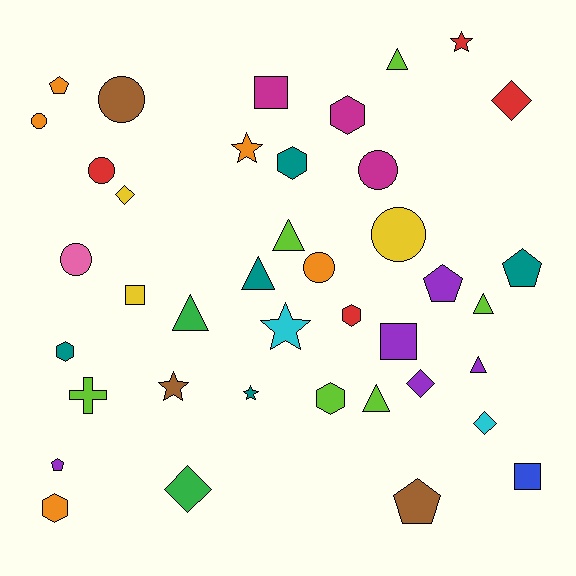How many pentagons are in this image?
There are 5 pentagons.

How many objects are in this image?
There are 40 objects.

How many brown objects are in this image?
There are 3 brown objects.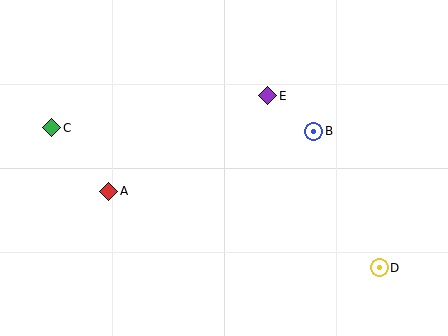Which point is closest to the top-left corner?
Point C is closest to the top-left corner.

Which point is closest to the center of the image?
Point E at (268, 96) is closest to the center.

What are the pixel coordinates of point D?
Point D is at (379, 268).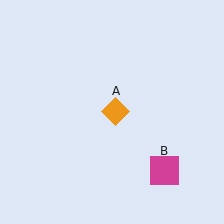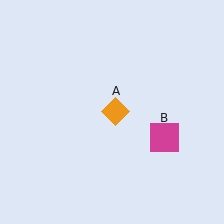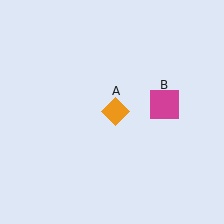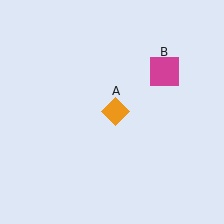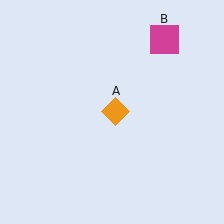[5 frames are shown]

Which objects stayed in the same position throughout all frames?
Orange diamond (object A) remained stationary.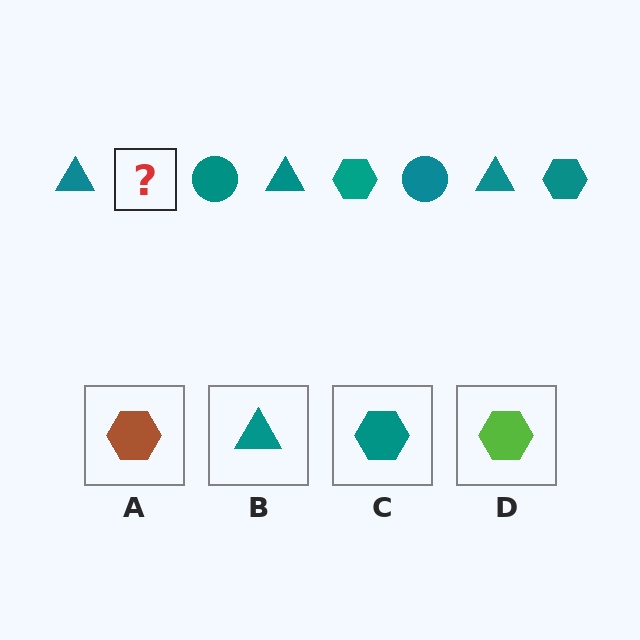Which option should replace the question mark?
Option C.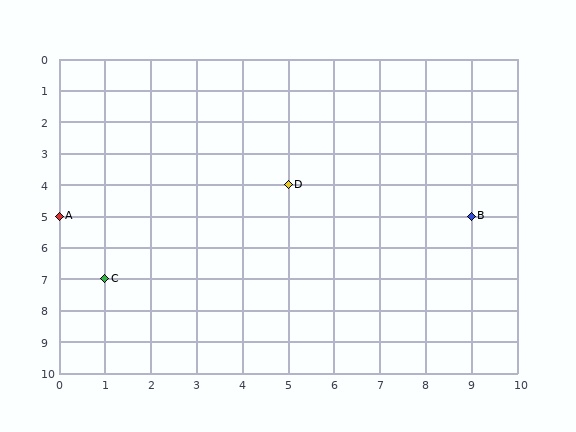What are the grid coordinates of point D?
Point D is at grid coordinates (5, 4).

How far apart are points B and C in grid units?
Points B and C are 8 columns and 2 rows apart (about 8.2 grid units diagonally).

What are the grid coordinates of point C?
Point C is at grid coordinates (1, 7).